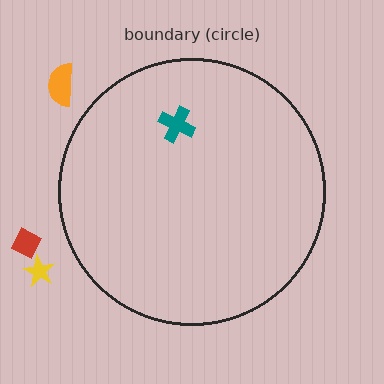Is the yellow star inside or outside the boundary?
Outside.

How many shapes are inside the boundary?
1 inside, 3 outside.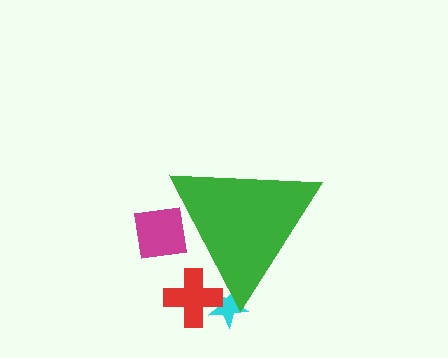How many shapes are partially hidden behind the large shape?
3 shapes are partially hidden.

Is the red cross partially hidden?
Yes, the red cross is partially hidden behind the green triangle.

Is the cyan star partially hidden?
Yes, the cyan star is partially hidden behind the green triangle.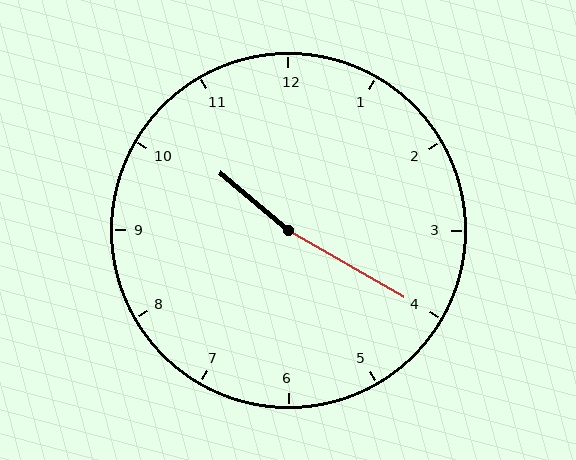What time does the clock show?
10:20.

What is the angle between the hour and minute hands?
Approximately 170 degrees.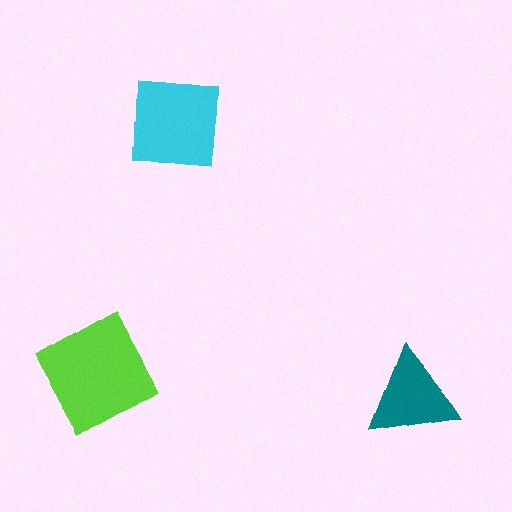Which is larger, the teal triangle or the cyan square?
The cyan square.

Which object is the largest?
The lime square.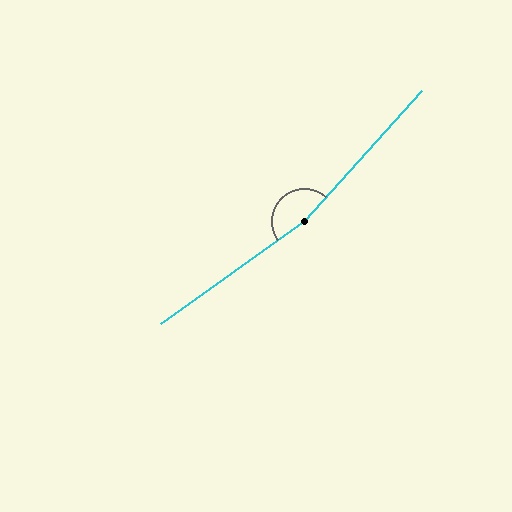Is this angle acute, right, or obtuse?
It is obtuse.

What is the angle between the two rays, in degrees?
Approximately 167 degrees.